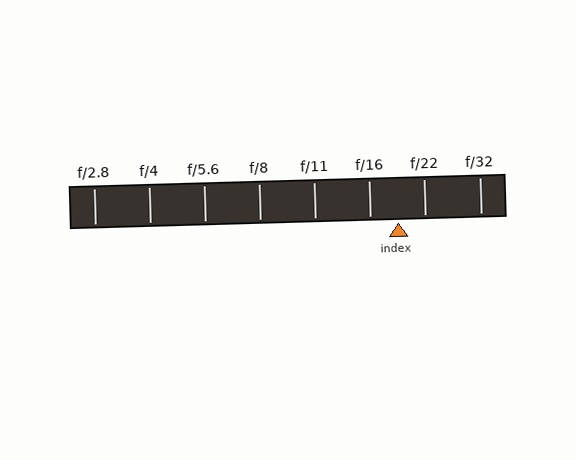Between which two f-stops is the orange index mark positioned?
The index mark is between f/16 and f/22.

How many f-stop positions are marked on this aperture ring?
There are 8 f-stop positions marked.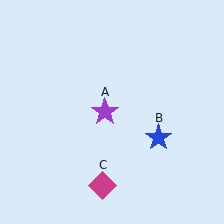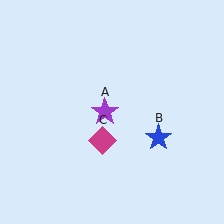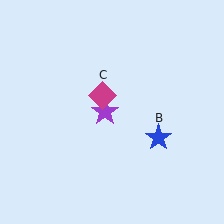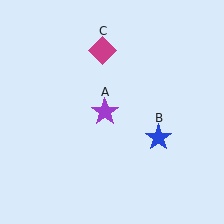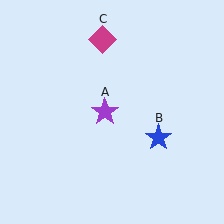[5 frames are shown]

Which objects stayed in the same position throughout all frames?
Purple star (object A) and blue star (object B) remained stationary.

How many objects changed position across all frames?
1 object changed position: magenta diamond (object C).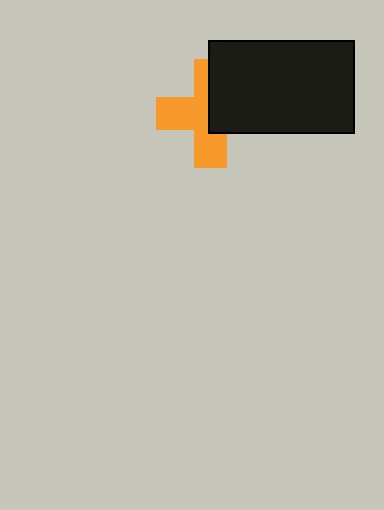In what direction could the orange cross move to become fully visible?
The orange cross could move left. That would shift it out from behind the black rectangle entirely.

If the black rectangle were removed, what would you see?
You would see the complete orange cross.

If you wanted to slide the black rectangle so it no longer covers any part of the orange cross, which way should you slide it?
Slide it right — that is the most direct way to separate the two shapes.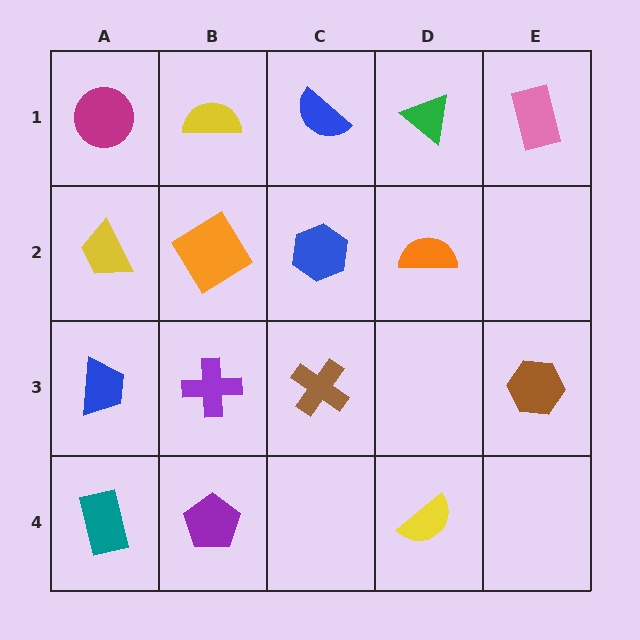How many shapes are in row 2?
4 shapes.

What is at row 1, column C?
A blue semicircle.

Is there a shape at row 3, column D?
No, that cell is empty.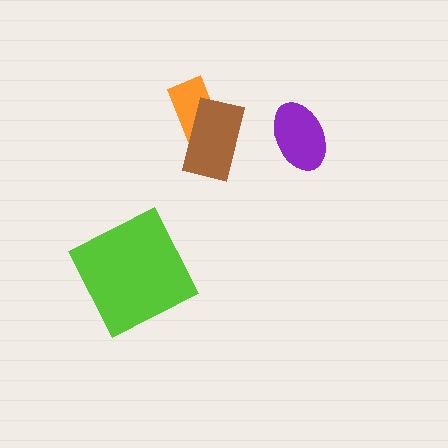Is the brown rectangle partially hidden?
No, no other shape covers it.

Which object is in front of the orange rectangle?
The brown rectangle is in front of the orange rectangle.